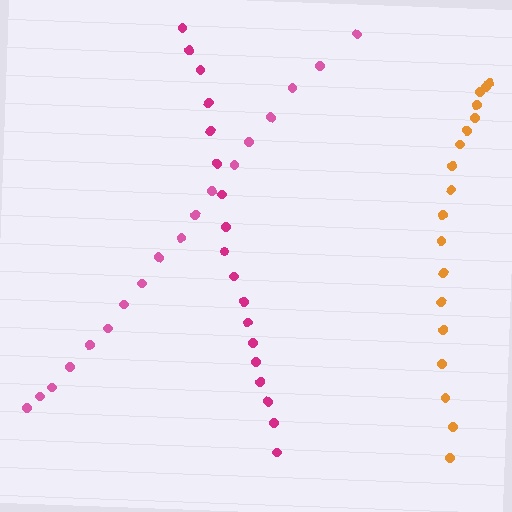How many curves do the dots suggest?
There are 3 distinct paths.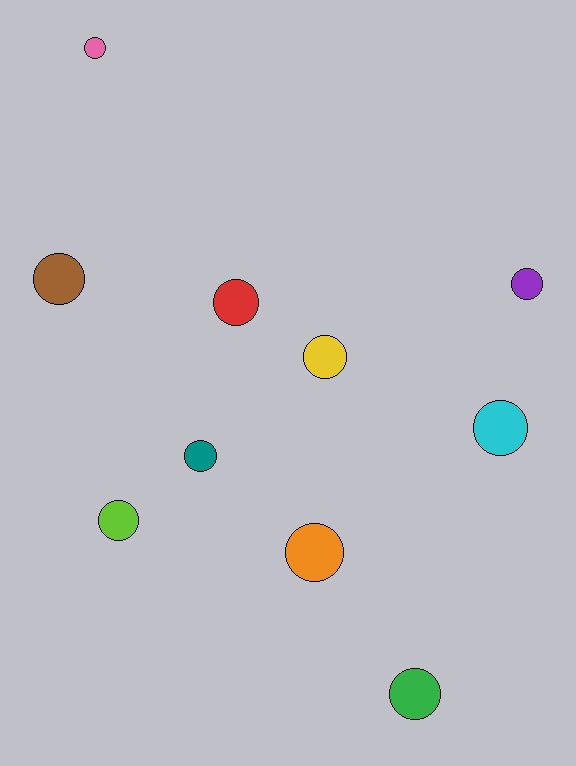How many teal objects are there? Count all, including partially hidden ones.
There is 1 teal object.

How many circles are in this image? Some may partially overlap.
There are 10 circles.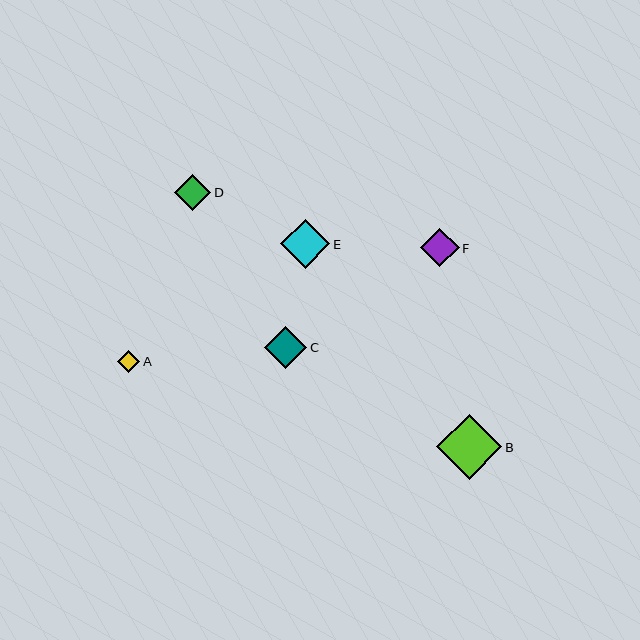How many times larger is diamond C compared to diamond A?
Diamond C is approximately 1.9 times the size of diamond A.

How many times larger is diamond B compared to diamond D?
Diamond B is approximately 1.8 times the size of diamond D.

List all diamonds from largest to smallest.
From largest to smallest: B, E, C, F, D, A.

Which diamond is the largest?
Diamond B is the largest with a size of approximately 65 pixels.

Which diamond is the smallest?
Diamond A is the smallest with a size of approximately 22 pixels.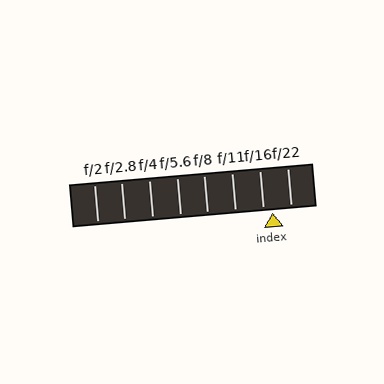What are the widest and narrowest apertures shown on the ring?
The widest aperture shown is f/2 and the narrowest is f/22.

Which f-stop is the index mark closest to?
The index mark is closest to f/16.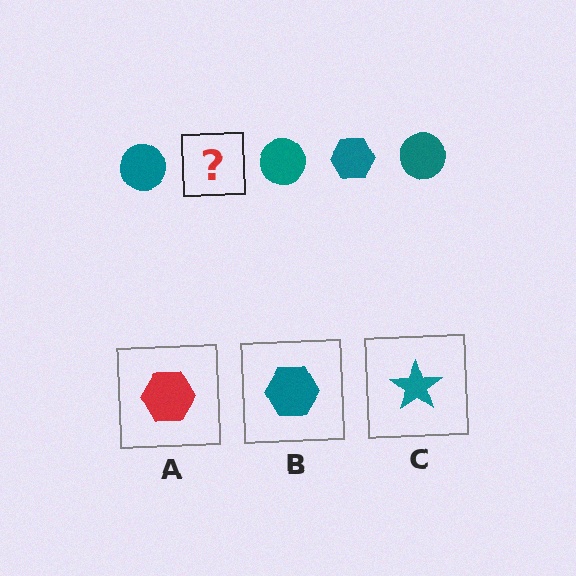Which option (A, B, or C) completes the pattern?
B.